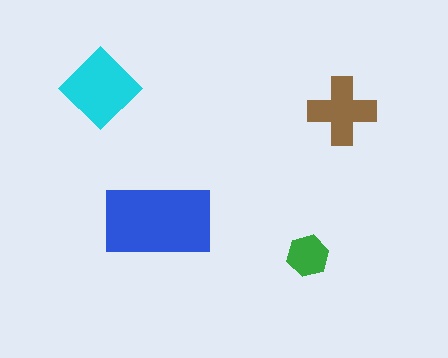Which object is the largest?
The blue rectangle.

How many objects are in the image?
There are 4 objects in the image.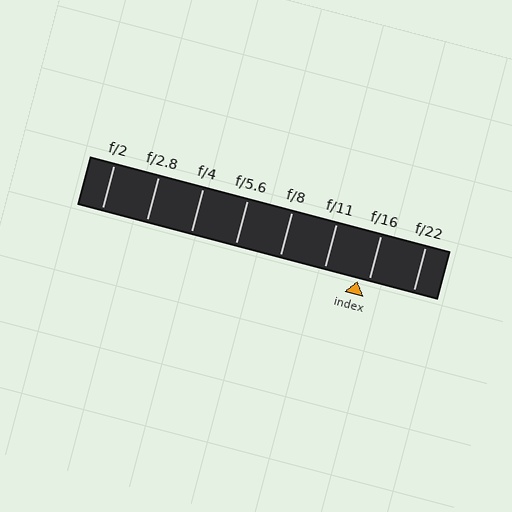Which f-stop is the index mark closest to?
The index mark is closest to f/16.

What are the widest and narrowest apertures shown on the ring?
The widest aperture shown is f/2 and the narrowest is f/22.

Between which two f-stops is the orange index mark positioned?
The index mark is between f/11 and f/16.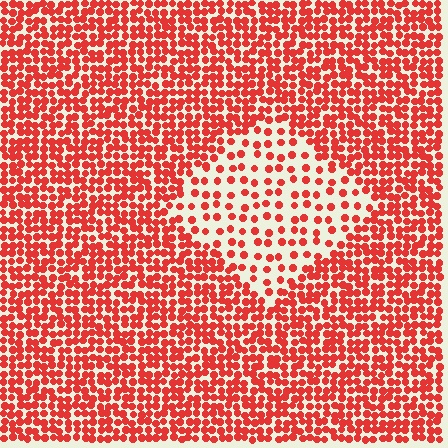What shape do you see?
I see a diamond.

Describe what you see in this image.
The image contains small red elements arranged at two different densities. A diamond-shaped region is visible where the elements are less densely packed than the surrounding area.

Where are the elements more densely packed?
The elements are more densely packed outside the diamond boundary.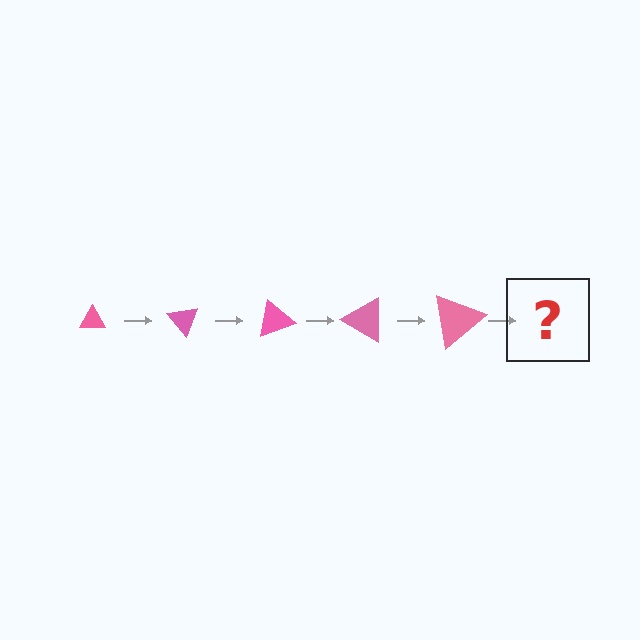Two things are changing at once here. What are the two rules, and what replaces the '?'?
The two rules are that the triangle grows larger each step and it rotates 50 degrees each step. The '?' should be a triangle, larger than the previous one and rotated 250 degrees from the start.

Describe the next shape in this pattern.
It should be a triangle, larger than the previous one and rotated 250 degrees from the start.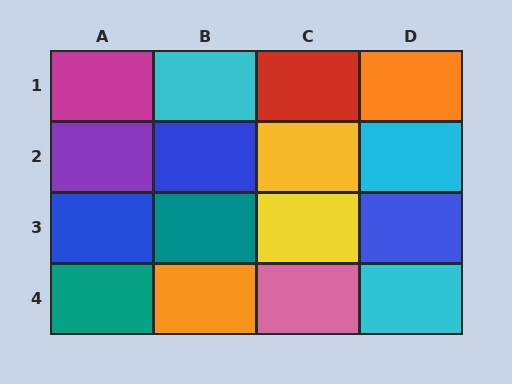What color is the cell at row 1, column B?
Cyan.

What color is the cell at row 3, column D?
Blue.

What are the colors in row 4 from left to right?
Teal, orange, pink, cyan.